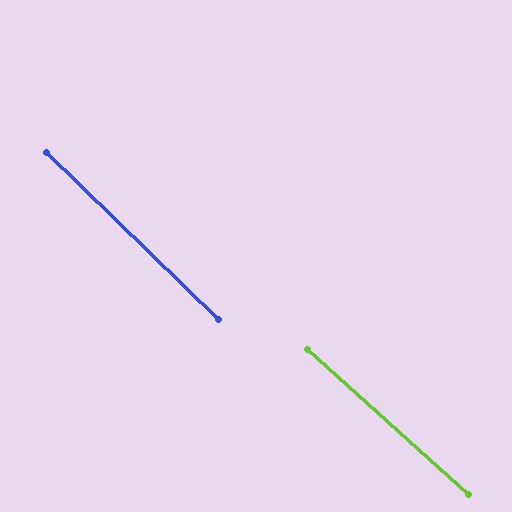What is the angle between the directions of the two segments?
Approximately 2 degrees.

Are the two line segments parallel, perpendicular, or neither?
Parallel — their directions differ by only 1.9°.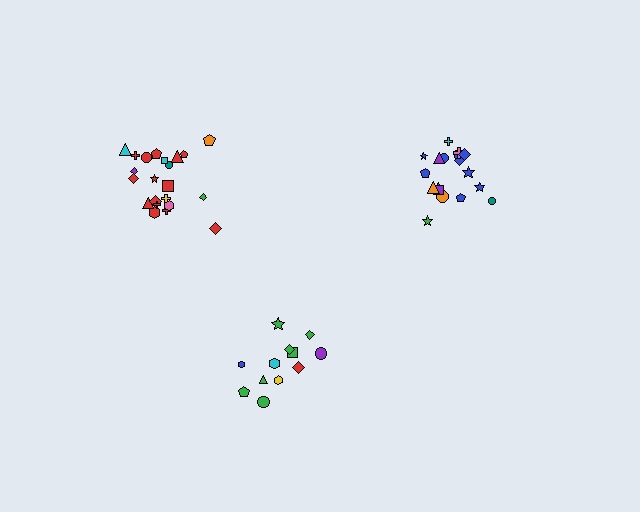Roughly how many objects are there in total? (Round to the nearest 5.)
Roughly 50 objects in total.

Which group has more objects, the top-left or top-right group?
The top-left group.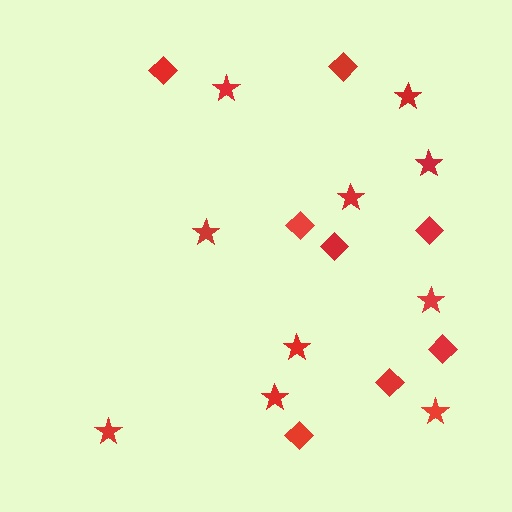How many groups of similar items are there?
There are 2 groups: one group of diamonds (8) and one group of stars (10).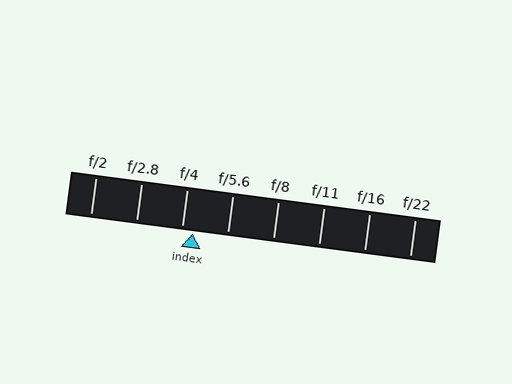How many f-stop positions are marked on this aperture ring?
There are 8 f-stop positions marked.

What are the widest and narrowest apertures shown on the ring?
The widest aperture shown is f/2 and the narrowest is f/22.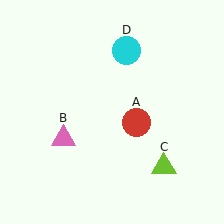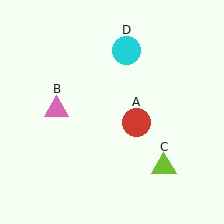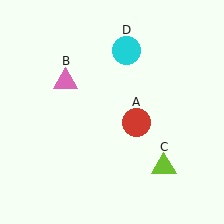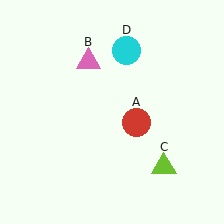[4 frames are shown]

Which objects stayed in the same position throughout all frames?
Red circle (object A) and lime triangle (object C) and cyan circle (object D) remained stationary.